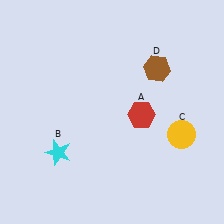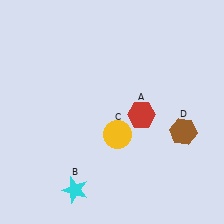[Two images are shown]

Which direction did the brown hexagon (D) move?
The brown hexagon (D) moved down.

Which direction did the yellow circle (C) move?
The yellow circle (C) moved left.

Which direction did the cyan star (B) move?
The cyan star (B) moved down.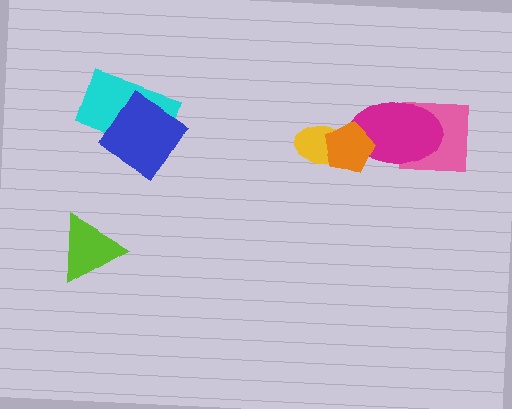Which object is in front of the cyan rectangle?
The blue diamond is in front of the cyan rectangle.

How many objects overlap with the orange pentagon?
2 objects overlap with the orange pentagon.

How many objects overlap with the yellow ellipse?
1 object overlaps with the yellow ellipse.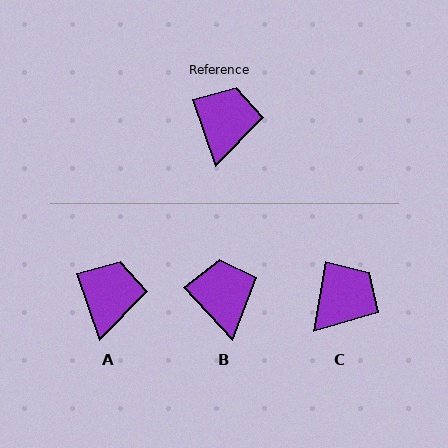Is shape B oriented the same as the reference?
No, it is off by about 23 degrees.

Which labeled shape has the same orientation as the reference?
A.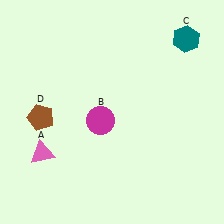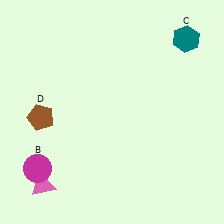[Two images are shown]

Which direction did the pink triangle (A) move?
The pink triangle (A) moved down.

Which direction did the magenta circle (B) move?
The magenta circle (B) moved left.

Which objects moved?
The objects that moved are: the pink triangle (A), the magenta circle (B).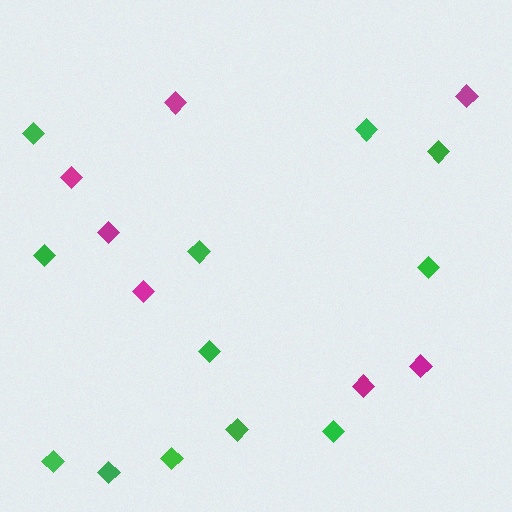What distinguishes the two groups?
There are 2 groups: one group of magenta diamonds (7) and one group of green diamonds (12).